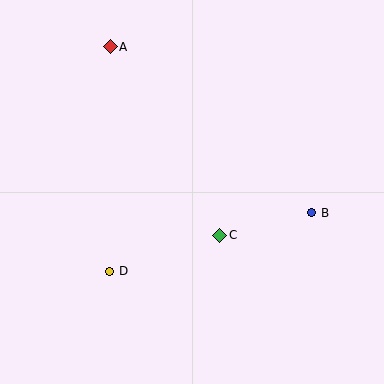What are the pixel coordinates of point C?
Point C is at (220, 235).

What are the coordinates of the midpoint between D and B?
The midpoint between D and B is at (211, 242).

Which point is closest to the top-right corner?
Point B is closest to the top-right corner.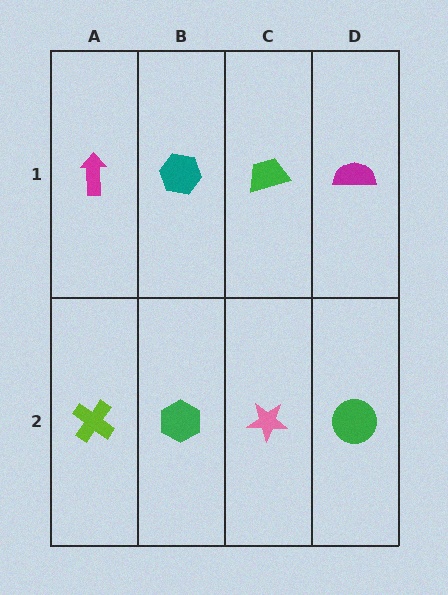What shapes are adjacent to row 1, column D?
A green circle (row 2, column D), a green trapezoid (row 1, column C).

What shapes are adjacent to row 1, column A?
A lime cross (row 2, column A), a teal hexagon (row 1, column B).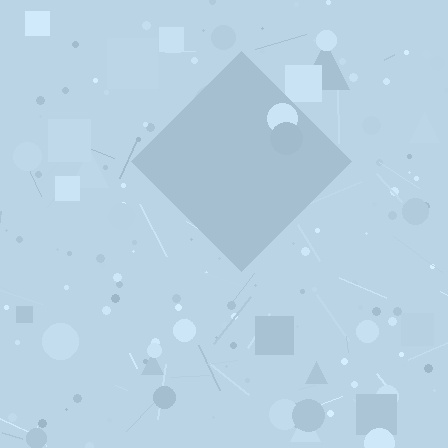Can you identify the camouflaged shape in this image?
The camouflaged shape is a diamond.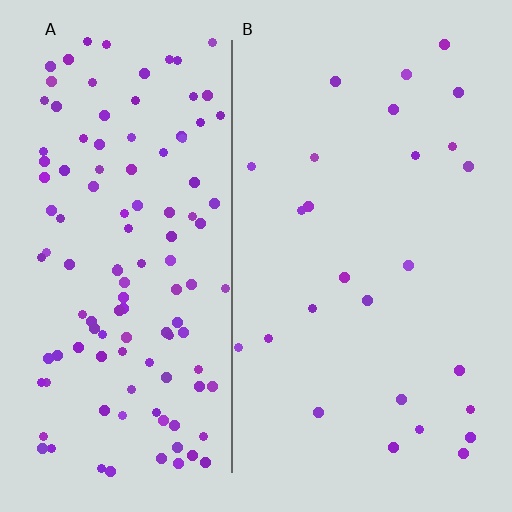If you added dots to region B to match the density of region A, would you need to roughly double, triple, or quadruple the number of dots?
Approximately quadruple.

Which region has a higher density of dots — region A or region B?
A (the left).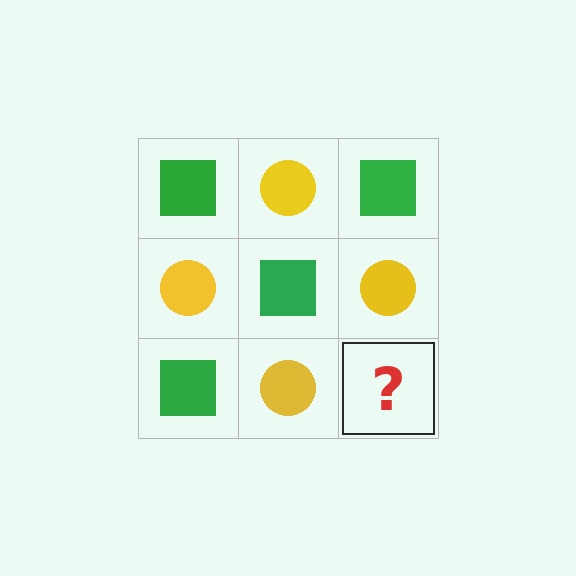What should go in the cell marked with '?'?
The missing cell should contain a green square.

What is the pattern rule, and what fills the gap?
The rule is that it alternates green square and yellow circle in a checkerboard pattern. The gap should be filled with a green square.